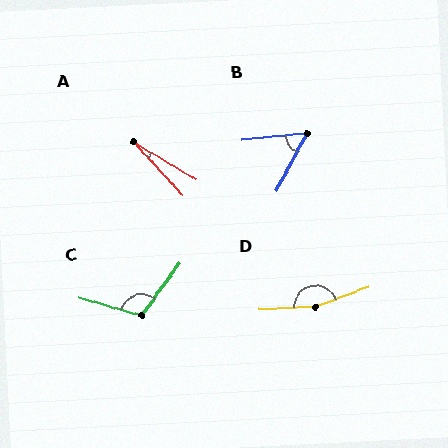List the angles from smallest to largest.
A (16°), B (57°), C (110°), D (161°).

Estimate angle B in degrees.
Approximately 57 degrees.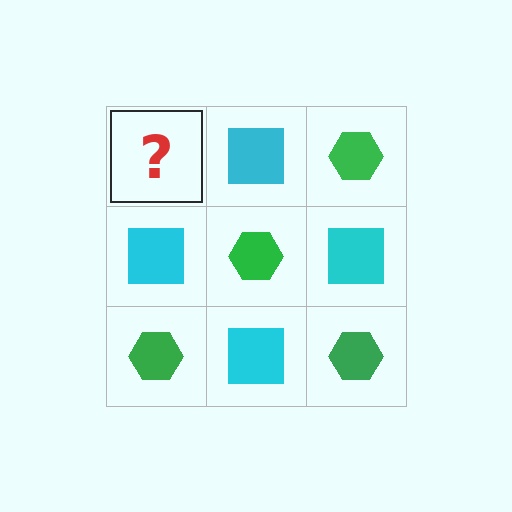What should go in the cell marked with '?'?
The missing cell should contain a green hexagon.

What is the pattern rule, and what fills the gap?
The rule is that it alternates green hexagon and cyan square in a checkerboard pattern. The gap should be filled with a green hexagon.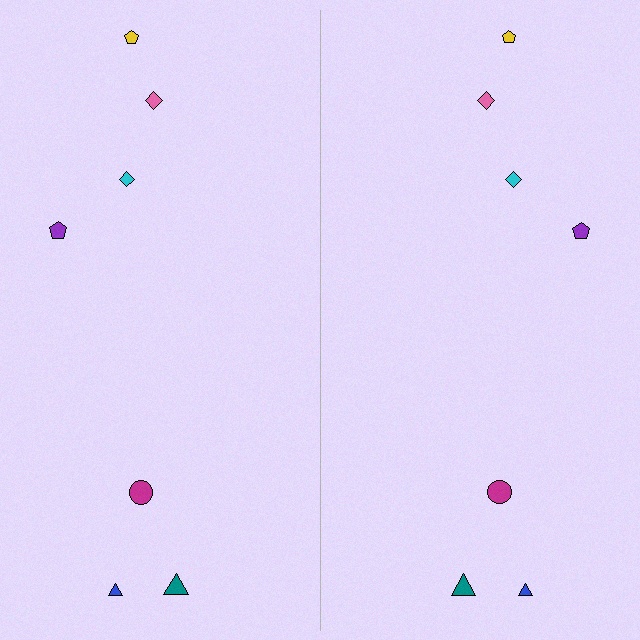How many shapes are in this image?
There are 14 shapes in this image.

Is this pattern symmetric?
Yes, this pattern has bilateral (reflection) symmetry.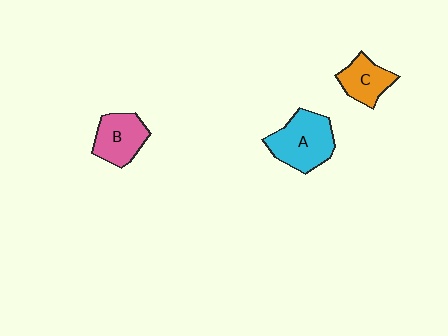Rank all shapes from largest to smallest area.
From largest to smallest: A (cyan), B (pink), C (orange).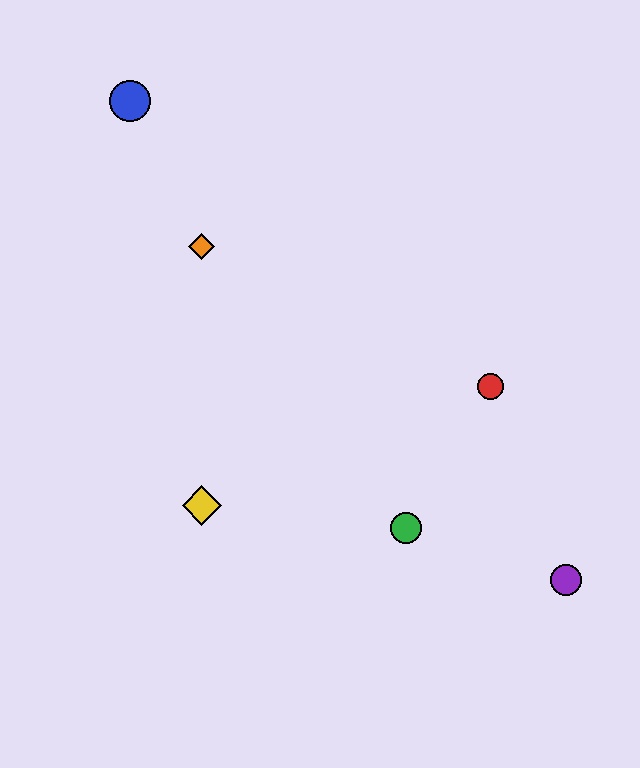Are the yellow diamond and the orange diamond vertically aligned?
Yes, both are at x≈202.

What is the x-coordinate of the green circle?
The green circle is at x≈406.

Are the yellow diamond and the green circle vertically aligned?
No, the yellow diamond is at x≈202 and the green circle is at x≈406.